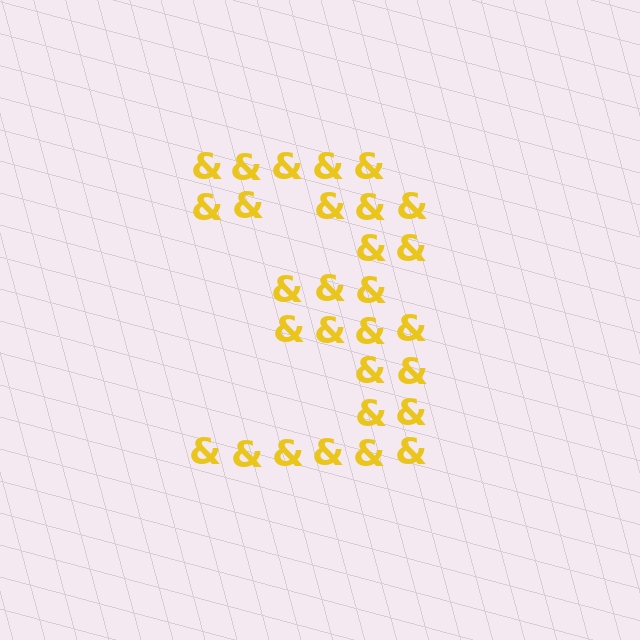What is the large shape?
The large shape is the digit 3.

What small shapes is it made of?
It is made of small ampersands.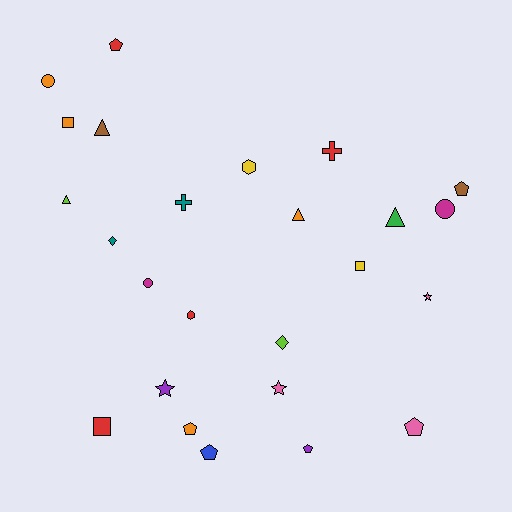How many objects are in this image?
There are 25 objects.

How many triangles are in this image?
There are 4 triangles.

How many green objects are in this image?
There is 1 green object.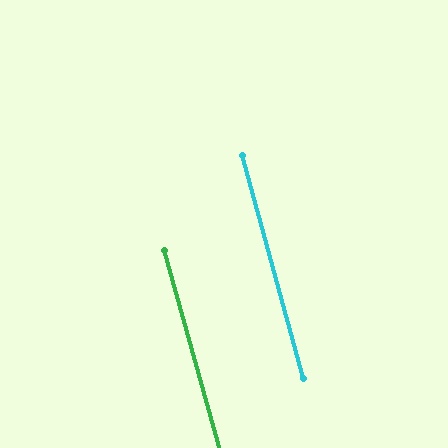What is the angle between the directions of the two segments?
Approximately 0 degrees.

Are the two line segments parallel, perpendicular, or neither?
Parallel — their directions differ by only 0.2°.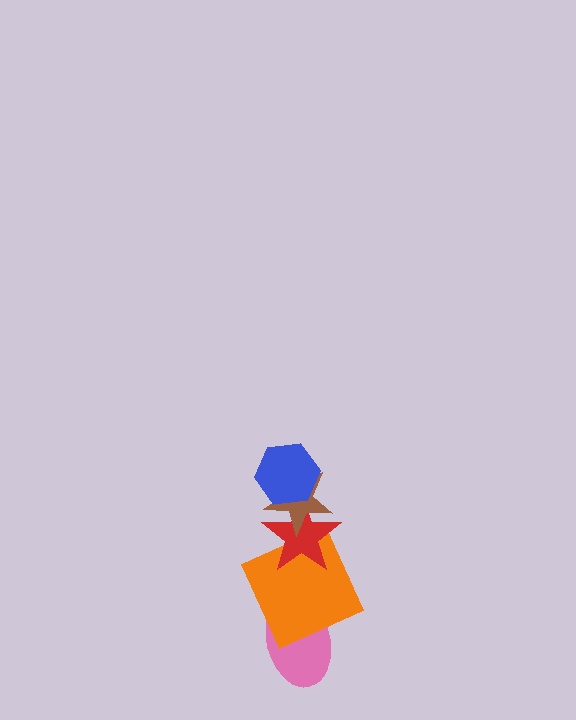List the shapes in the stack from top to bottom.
From top to bottom: the blue hexagon, the brown star, the red star, the orange square, the pink ellipse.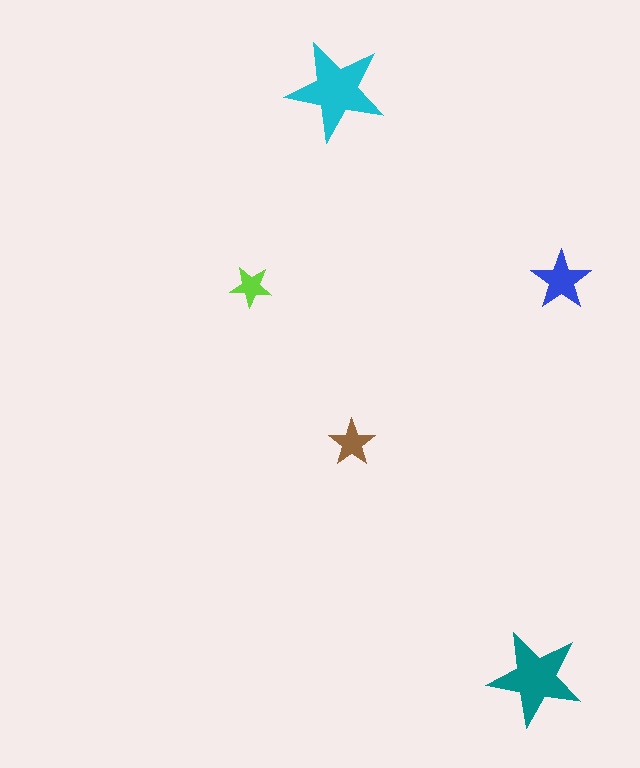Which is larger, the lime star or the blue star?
The blue one.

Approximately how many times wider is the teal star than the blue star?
About 1.5 times wider.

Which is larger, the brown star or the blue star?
The blue one.